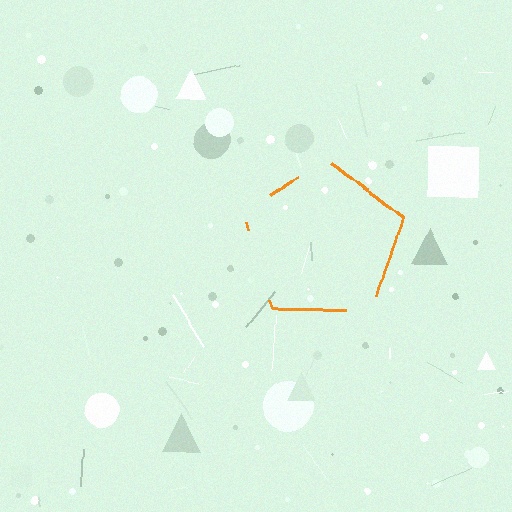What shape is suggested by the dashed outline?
The dashed outline suggests a pentagon.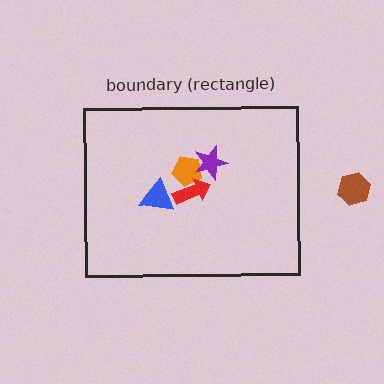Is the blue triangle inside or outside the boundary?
Inside.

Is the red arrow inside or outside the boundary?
Inside.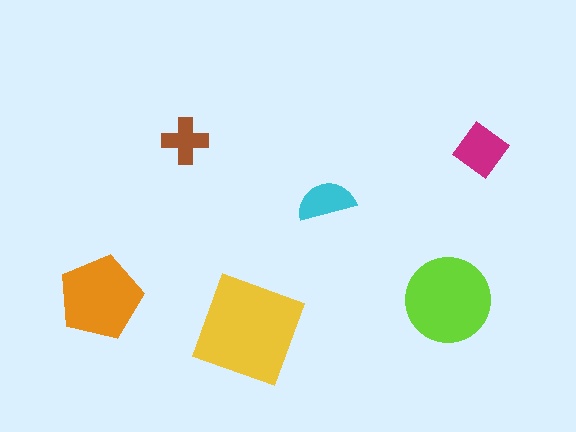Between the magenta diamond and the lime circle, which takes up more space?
The lime circle.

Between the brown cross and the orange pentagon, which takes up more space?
The orange pentagon.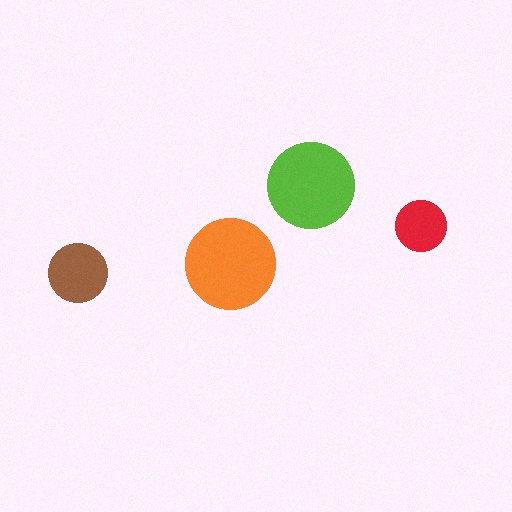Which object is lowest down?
The brown circle is bottommost.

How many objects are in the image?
There are 4 objects in the image.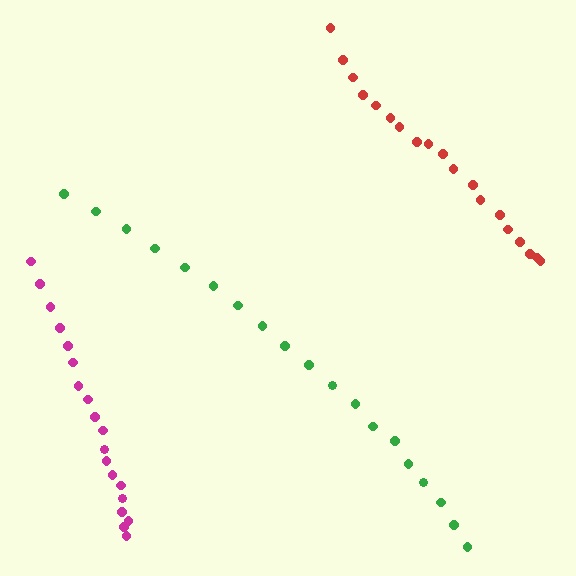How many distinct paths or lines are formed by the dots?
There are 3 distinct paths.